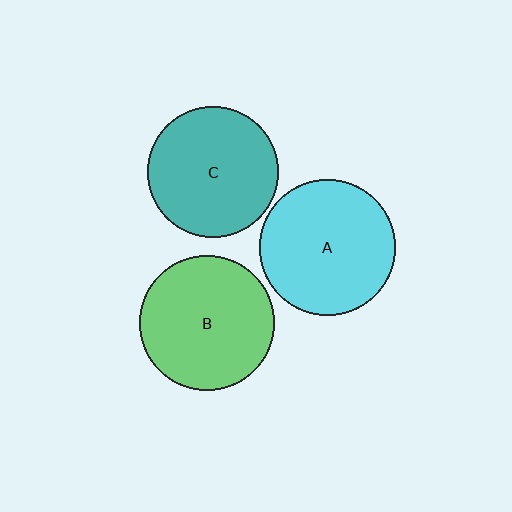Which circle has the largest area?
Circle A (cyan).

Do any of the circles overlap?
No, none of the circles overlap.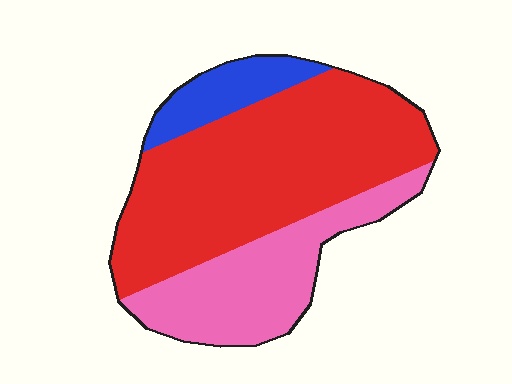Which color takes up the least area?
Blue, at roughly 10%.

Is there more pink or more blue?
Pink.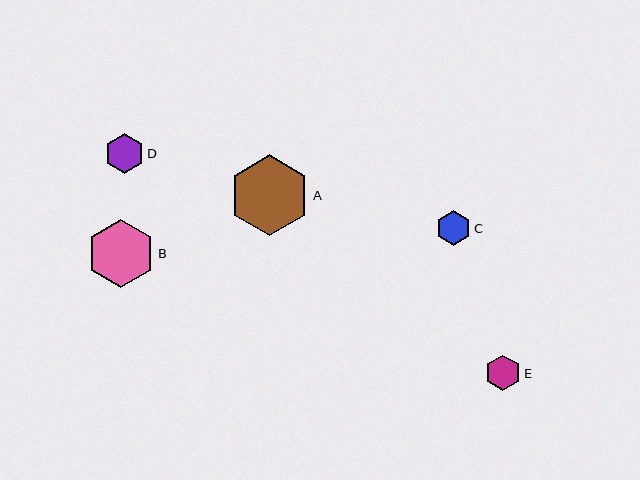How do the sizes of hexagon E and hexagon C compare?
Hexagon E and hexagon C are approximately the same size.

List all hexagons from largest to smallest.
From largest to smallest: A, B, D, E, C.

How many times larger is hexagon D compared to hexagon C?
Hexagon D is approximately 1.1 times the size of hexagon C.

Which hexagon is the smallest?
Hexagon C is the smallest with a size of approximately 35 pixels.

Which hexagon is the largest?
Hexagon A is the largest with a size of approximately 81 pixels.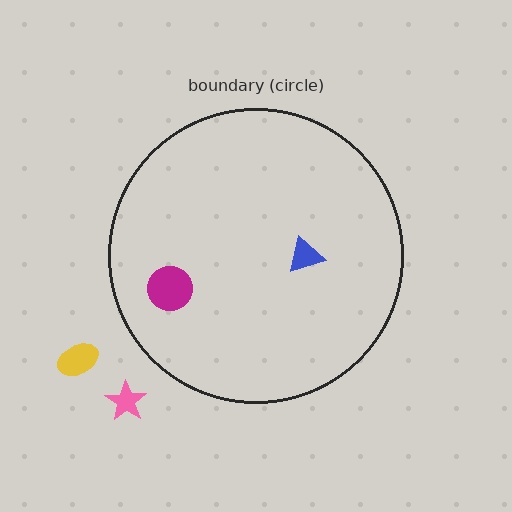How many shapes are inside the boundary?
2 inside, 2 outside.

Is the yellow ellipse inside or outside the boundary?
Outside.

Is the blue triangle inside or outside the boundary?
Inside.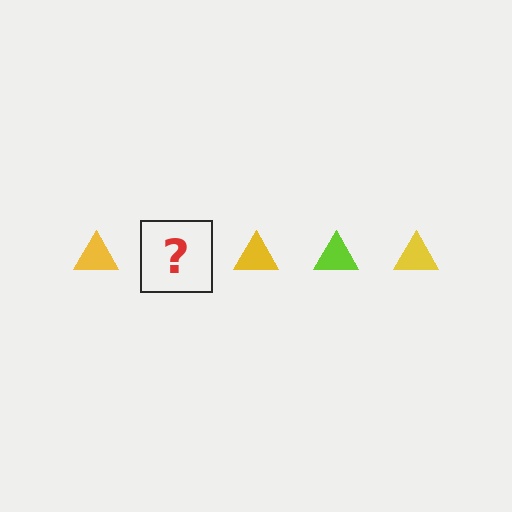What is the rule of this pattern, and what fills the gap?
The rule is that the pattern cycles through yellow, lime triangles. The gap should be filled with a lime triangle.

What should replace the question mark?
The question mark should be replaced with a lime triangle.